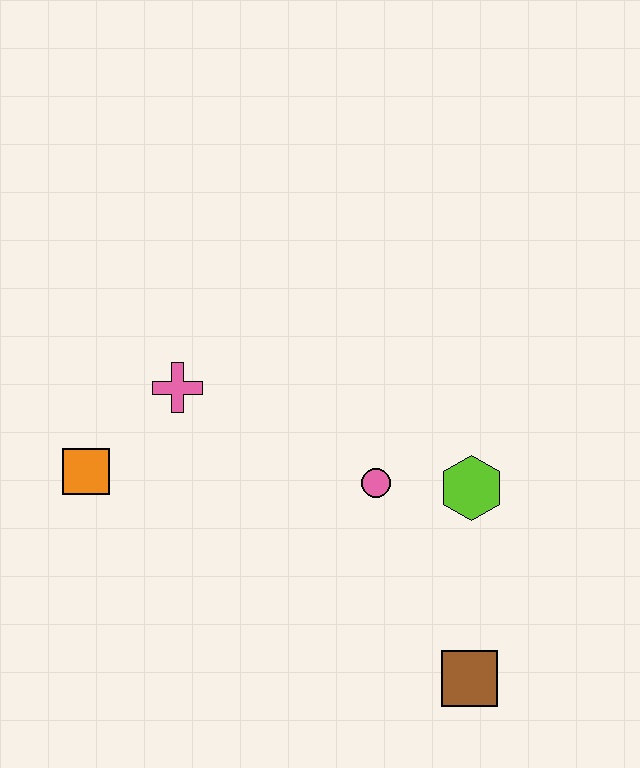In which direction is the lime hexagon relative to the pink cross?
The lime hexagon is to the right of the pink cross.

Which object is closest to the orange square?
The pink cross is closest to the orange square.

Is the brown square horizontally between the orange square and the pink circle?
No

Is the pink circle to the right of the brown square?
No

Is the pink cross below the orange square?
No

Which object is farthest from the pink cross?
The brown square is farthest from the pink cross.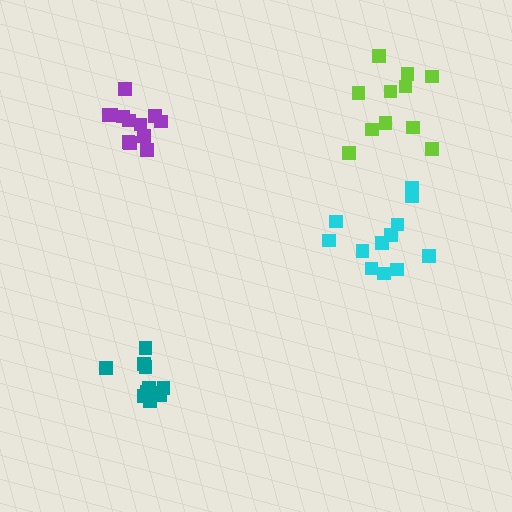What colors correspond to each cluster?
The clusters are colored: purple, teal, cyan, lime.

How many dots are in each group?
Group 1: 12 dots, Group 2: 11 dots, Group 3: 12 dots, Group 4: 11 dots (46 total).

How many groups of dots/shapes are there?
There are 4 groups.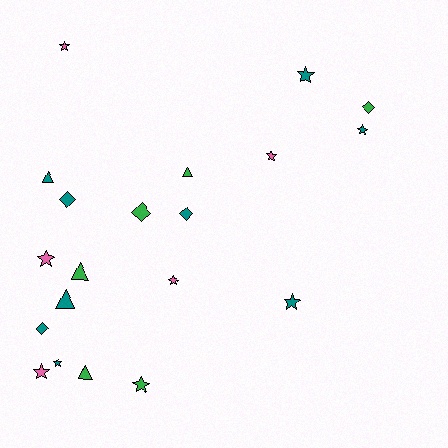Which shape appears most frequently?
Star, with 10 objects.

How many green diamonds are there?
There are 2 green diamonds.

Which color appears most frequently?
Teal, with 9 objects.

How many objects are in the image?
There are 20 objects.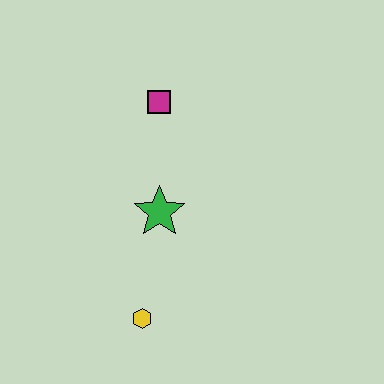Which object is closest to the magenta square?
The green star is closest to the magenta square.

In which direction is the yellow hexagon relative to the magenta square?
The yellow hexagon is below the magenta square.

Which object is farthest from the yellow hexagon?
The magenta square is farthest from the yellow hexagon.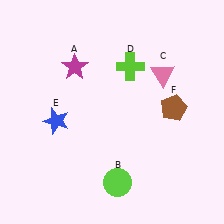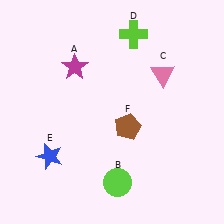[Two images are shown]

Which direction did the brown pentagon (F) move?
The brown pentagon (F) moved left.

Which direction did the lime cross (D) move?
The lime cross (D) moved up.